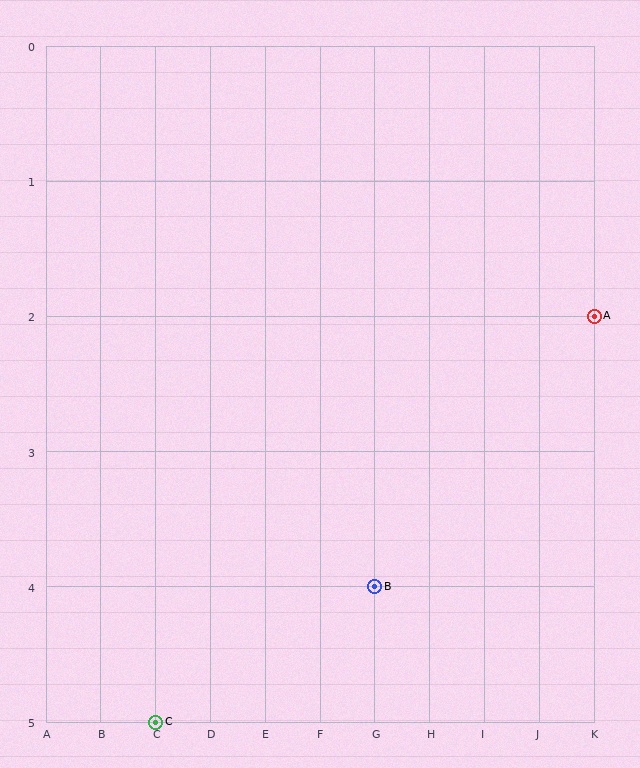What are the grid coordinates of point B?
Point B is at grid coordinates (G, 4).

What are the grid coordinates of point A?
Point A is at grid coordinates (K, 2).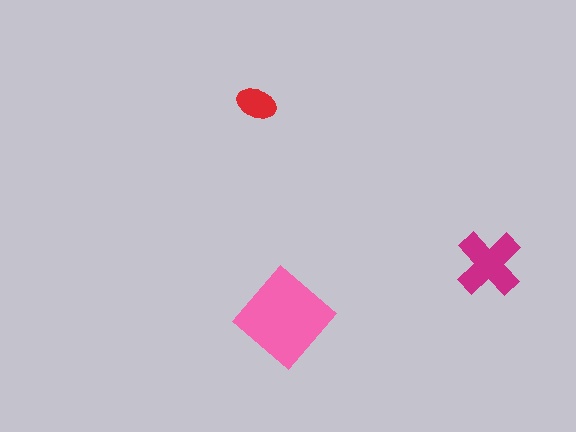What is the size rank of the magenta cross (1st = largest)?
2nd.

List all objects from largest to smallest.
The pink diamond, the magenta cross, the red ellipse.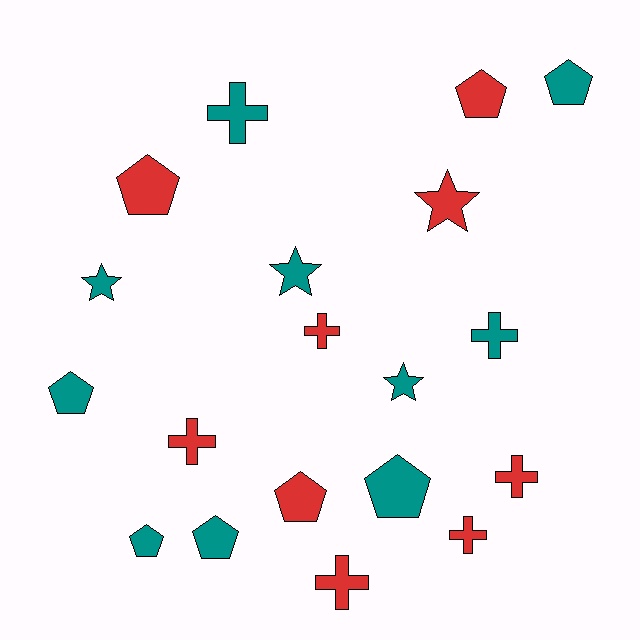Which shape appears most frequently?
Pentagon, with 8 objects.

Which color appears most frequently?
Teal, with 10 objects.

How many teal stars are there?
There are 3 teal stars.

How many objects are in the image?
There are 19 objects.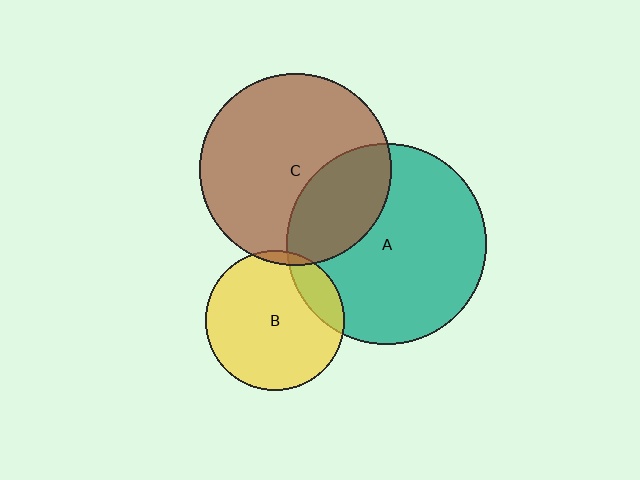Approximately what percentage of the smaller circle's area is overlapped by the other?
Approximately 30%.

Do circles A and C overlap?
Yes.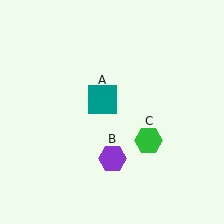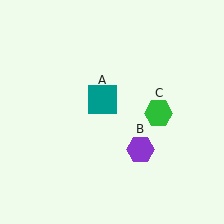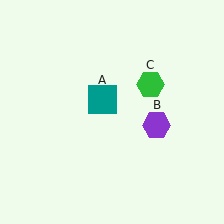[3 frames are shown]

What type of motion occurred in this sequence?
The purple hexagon (object B), green hexagon (object C) rotated counterclockwise around the center of the scene.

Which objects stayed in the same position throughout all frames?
Teal square (object A) remained stationary.